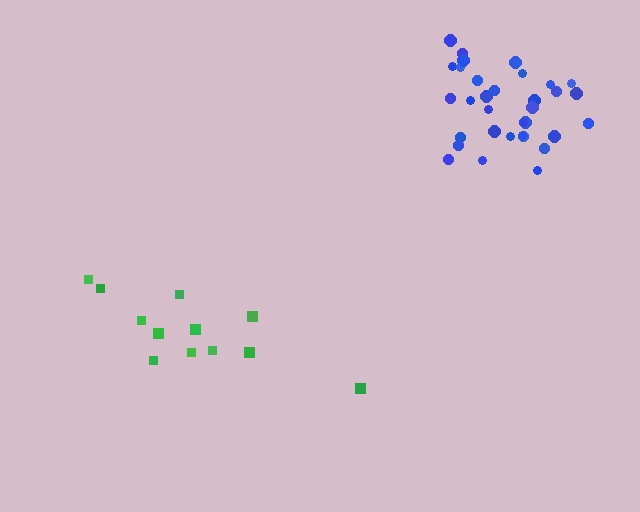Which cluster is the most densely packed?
Blue.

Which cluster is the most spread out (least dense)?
Green.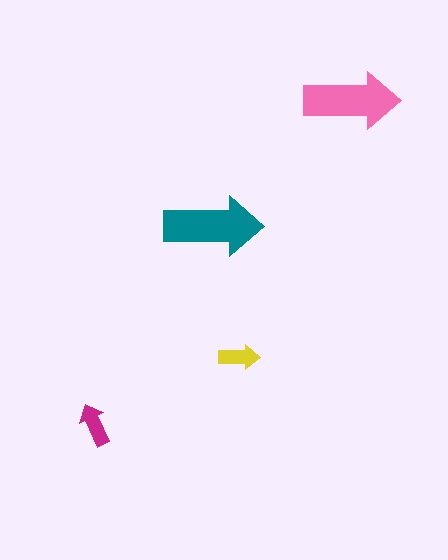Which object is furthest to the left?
The magenta arrow is leftmost.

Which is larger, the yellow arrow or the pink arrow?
The pink one.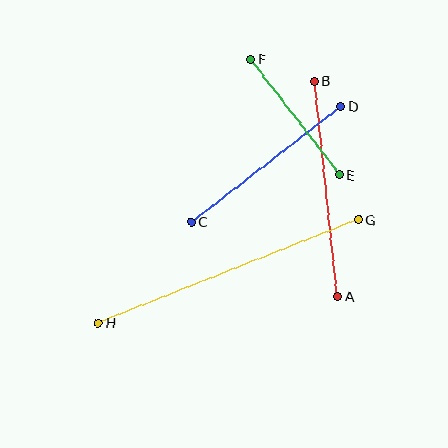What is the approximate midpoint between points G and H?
The midpoint is at approximately (229, 271) pixels.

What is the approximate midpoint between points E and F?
The midpoint is at approximately (295, 117) pixels.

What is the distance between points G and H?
The distance is approximately 280 pixels.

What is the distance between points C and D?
The distance is approximately 189 pixels.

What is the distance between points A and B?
The distance is approximately 217 pixels.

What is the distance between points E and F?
The distance is approximately 145 pixels.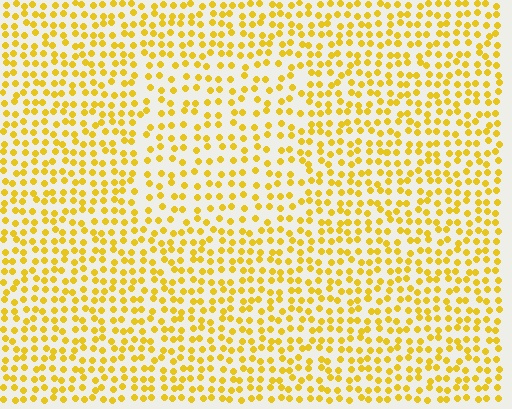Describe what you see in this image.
The image contains small yellow elements arranged at two different densities. A rectangle-shaped region is visible where the elements are less densely packed than the surrounding area.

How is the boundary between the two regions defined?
The boundary is defined by a change in element density (approximately 1.5x ratio). All elements are the same color, size, and shape.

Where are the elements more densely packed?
The elements are more densely packed outside the rectangle boundary.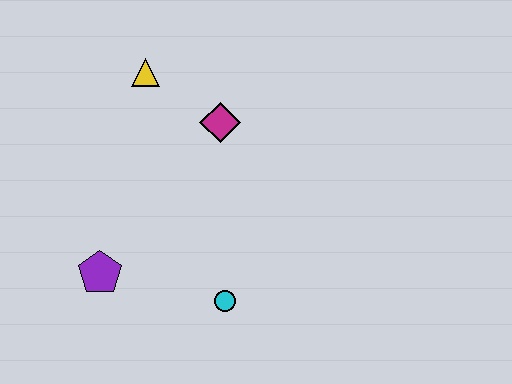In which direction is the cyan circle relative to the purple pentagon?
The cyan circle is to the right of the purple pentagon.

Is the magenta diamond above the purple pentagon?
Yes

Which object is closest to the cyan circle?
The purple pentagon is closest to the cyan circle.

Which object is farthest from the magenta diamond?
The purple pentagon is farthest from the magenta diamond.